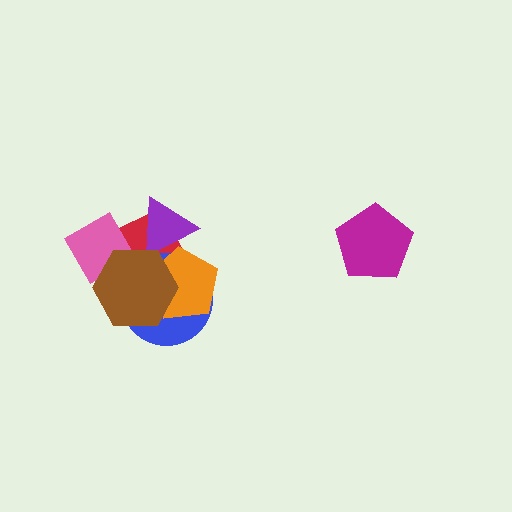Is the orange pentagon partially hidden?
Yes, it is partially covered by another shape.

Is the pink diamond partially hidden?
Yes, it is partially covered by another shape.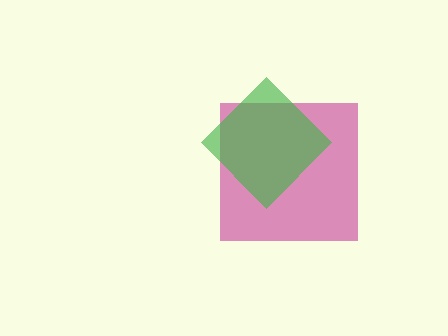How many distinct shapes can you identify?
There are 2 distinct shapes: a magenta square, a green diamond.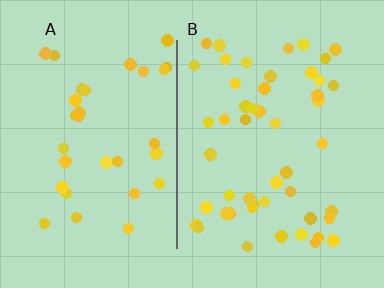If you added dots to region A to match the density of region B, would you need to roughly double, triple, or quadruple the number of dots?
Approximately double.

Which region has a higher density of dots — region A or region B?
B (the right).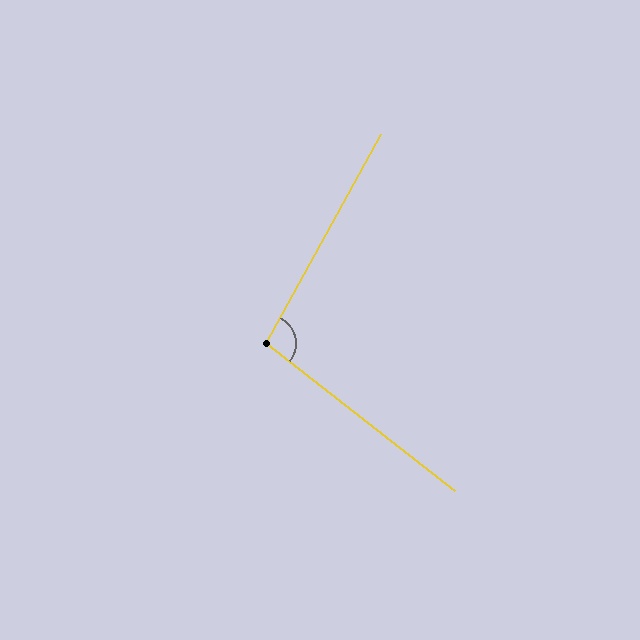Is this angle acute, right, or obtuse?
It is obtuse.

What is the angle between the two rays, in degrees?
Approximately 99 degrees.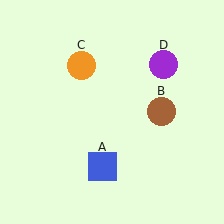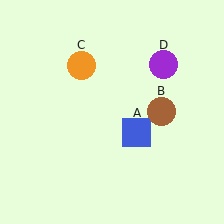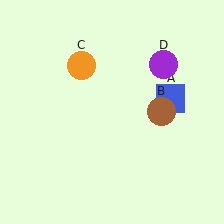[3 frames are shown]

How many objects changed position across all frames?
1 object changed position: blue square (object A).